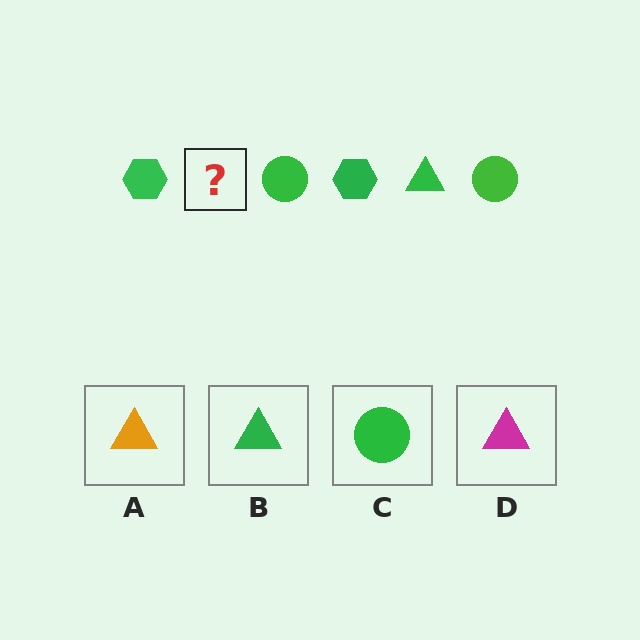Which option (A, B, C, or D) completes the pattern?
B.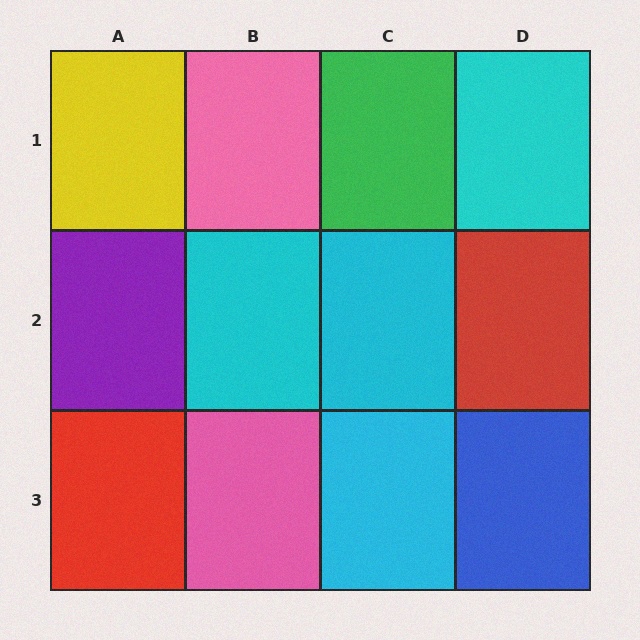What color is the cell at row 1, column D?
Cyan.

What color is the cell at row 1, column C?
Green.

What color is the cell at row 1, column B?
Pink.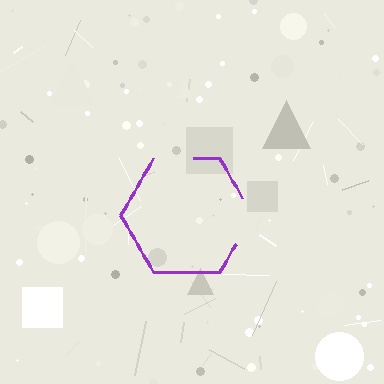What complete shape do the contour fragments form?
The contour fragments form a hexagon.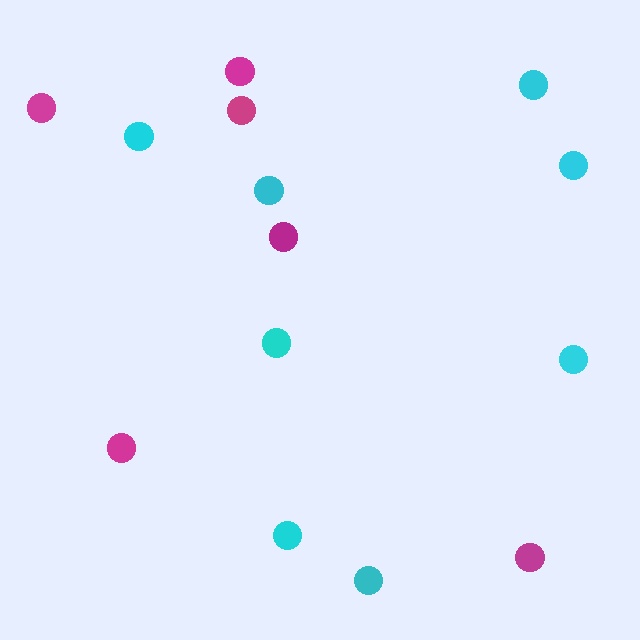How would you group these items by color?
There are 2 groups: one group of cyan circles (8) and one group of magenta circles (6).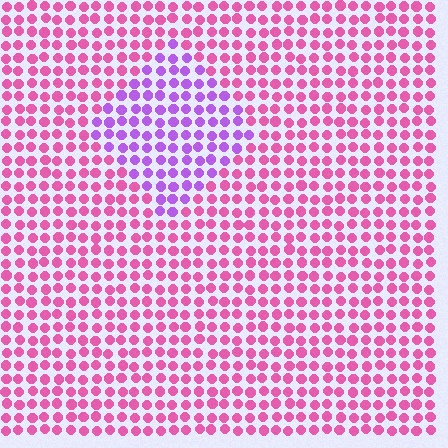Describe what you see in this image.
The image is filled with small pink elements in a uniform arrangement. A diamond-shaped region is visible where the elements are tinted to a slightly different hue, forming a subtle color boundary.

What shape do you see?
I see a diamond.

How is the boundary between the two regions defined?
The boundary is defined purely by a slight shift in hue (about 45 degrees). Spacing, size, and orientation are identical on both sides.